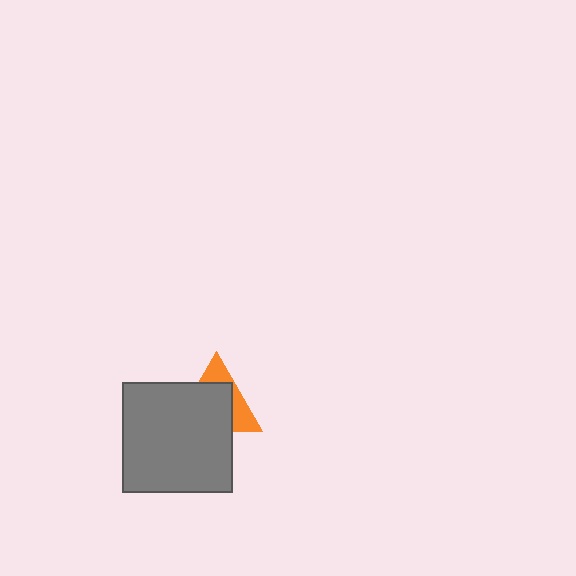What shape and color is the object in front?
The object in front is a gray square.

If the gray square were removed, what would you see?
You would see the complete orange triangle.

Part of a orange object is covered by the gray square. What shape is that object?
It is a triangle.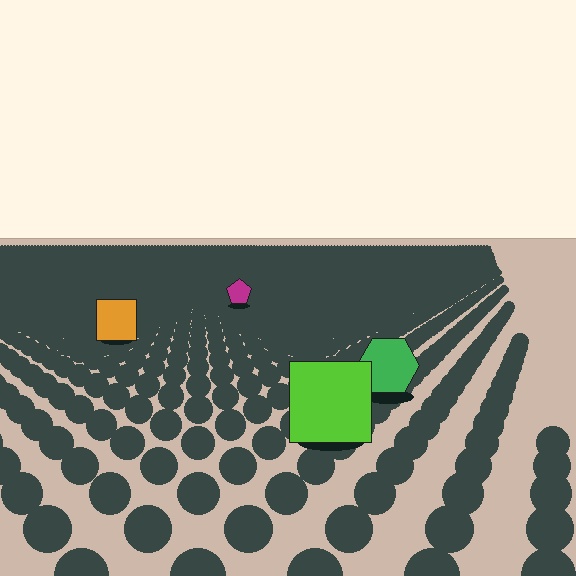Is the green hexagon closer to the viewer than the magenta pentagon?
Yes. The green hexagon is closer — you can tell from the texture gradient: the ground texture is coarser near it.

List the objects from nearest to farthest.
From nearest to farthest: the lime square, the green hexagon, the orange square, the magenta pentagon.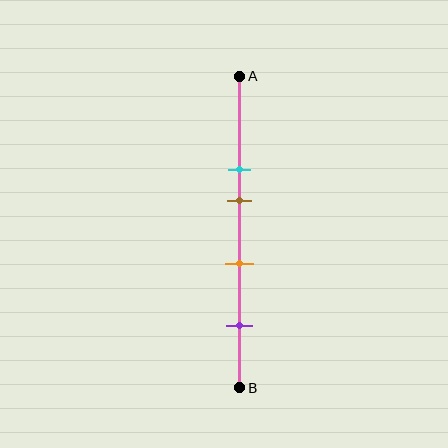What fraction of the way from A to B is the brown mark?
The brown mark is approximately 40% (0.4) of the way from A to B.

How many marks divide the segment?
There are 4 marks dividing the segment.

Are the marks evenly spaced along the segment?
No, the marks are not evenly spaced.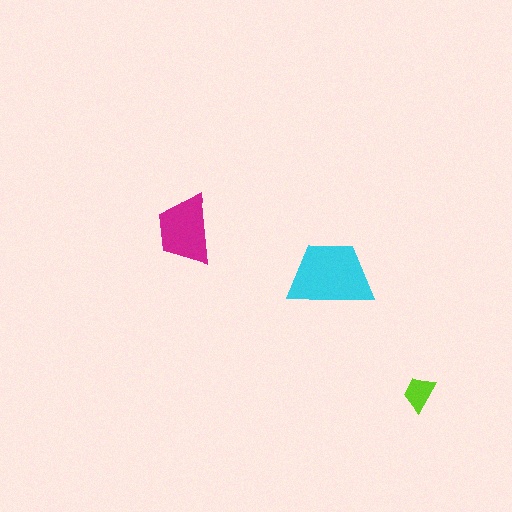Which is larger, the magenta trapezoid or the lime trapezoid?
The magenta one.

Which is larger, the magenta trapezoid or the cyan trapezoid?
The cyan one.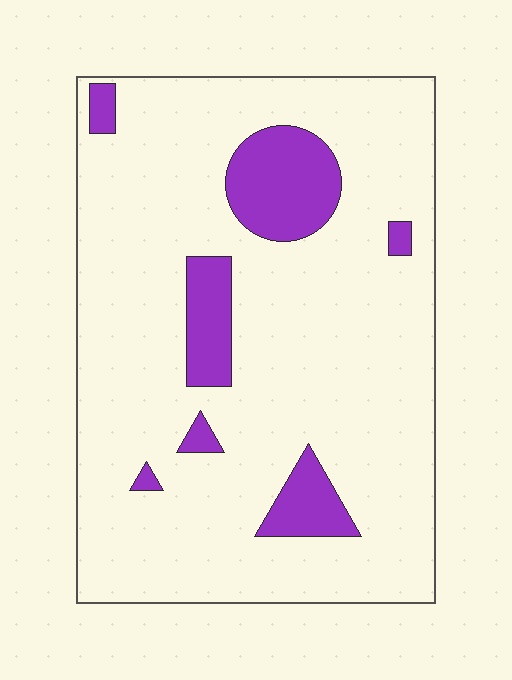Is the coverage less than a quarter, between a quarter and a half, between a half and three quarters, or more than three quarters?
Less than a quarter.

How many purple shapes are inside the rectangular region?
7.